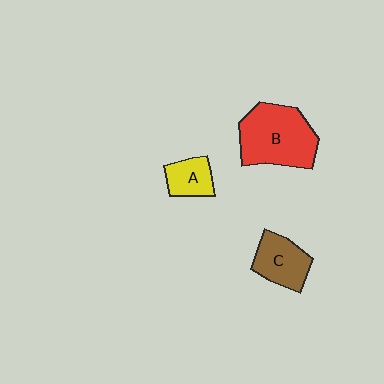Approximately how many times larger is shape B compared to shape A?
Approximately 2.5 times.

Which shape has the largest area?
Shape B (red).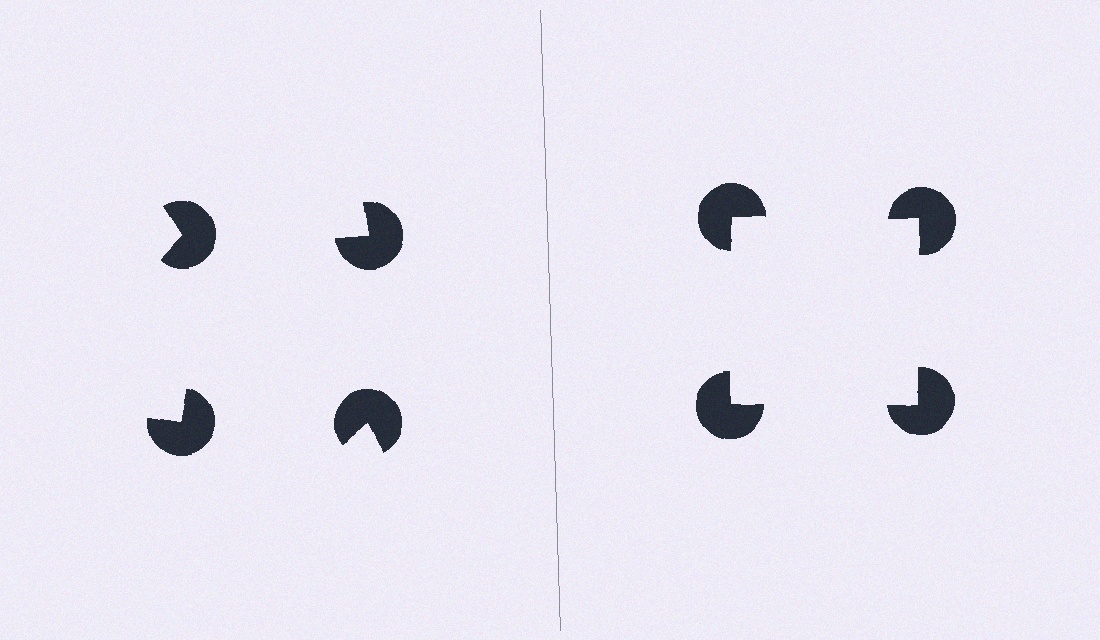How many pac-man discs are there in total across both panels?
8 — 4 on each side.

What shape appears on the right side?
An illusory square.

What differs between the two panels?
The pac-man discs are positioned identically on both sides; only the wedge orientations differ. On the right they align to a square; on the left they are misaligned.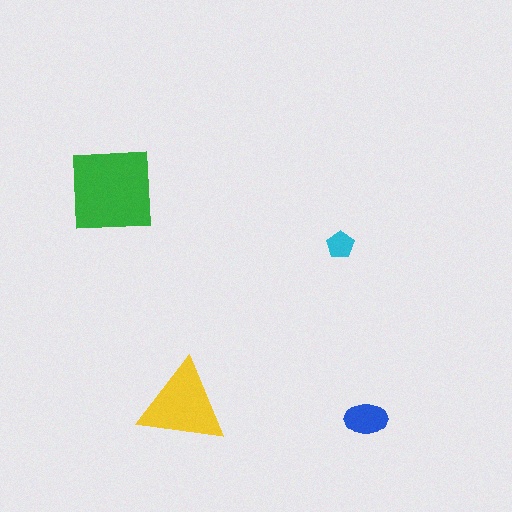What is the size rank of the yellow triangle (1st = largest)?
2nd.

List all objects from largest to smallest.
The green square, the yellow triangle, the blue ellipse, the cyan pentagon.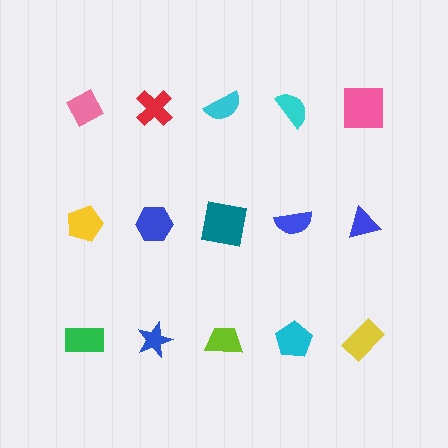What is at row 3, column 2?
A blue star.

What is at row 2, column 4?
A blue semicircle.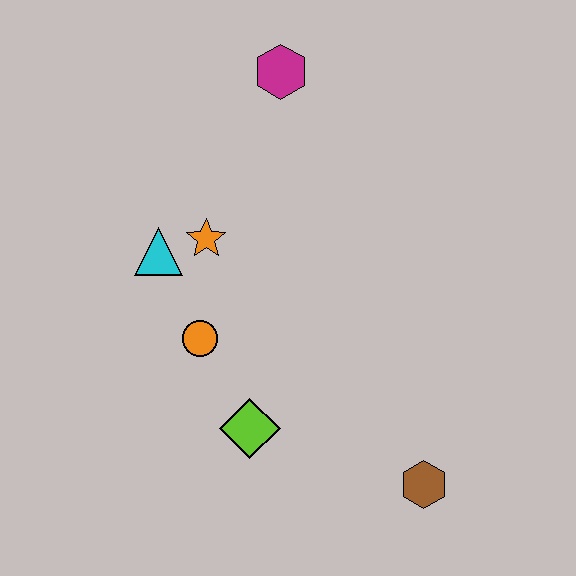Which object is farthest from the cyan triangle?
The brown hexagon is farthest from the cyan triangle.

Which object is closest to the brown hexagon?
The lime diamond is closest to the brown hexagon.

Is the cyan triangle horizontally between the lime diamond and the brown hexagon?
No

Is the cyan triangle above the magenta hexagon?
No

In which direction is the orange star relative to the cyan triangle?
The orange star is to the right of the cyan triangle.